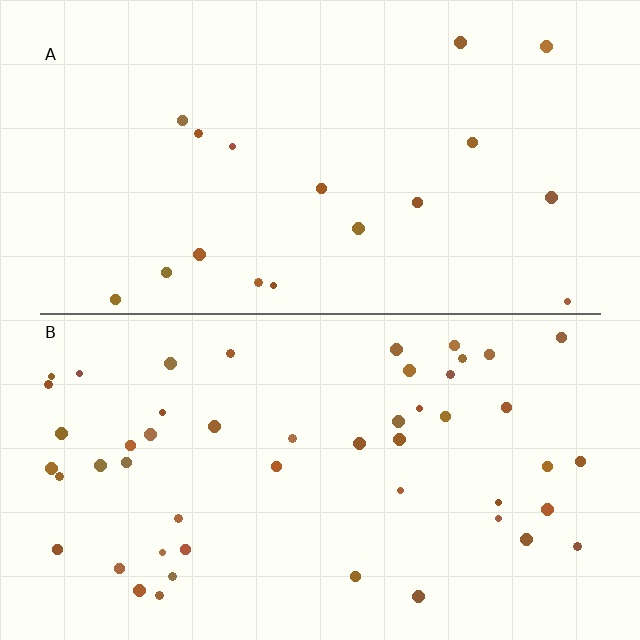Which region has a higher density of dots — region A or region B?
B (the bottom).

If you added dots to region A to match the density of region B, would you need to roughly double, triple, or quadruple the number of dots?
Approximately triple.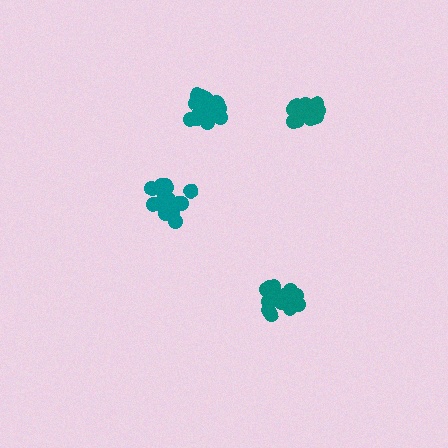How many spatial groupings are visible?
There are 4 spatial groupings.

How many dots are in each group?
Group 1: 20 dots, Group 2: 16 dots, Group 3: 16 dots, Group 4: 18 dots (70 total).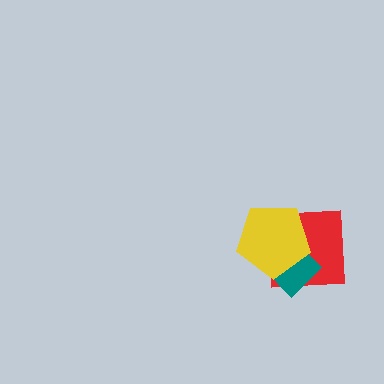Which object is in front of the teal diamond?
The yellow pentagon is in front of the teal diamond.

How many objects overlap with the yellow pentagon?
2 objects overlap with the yellow pentagon.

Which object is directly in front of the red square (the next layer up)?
The teal diamond is directly in front of the red square.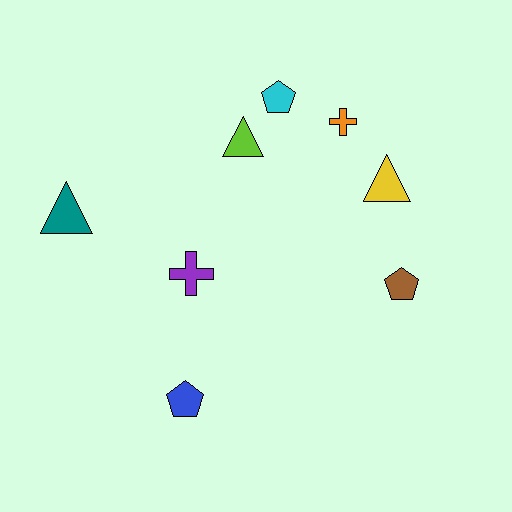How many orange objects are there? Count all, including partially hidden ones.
There is 1 orange object.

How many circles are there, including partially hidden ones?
There are no circles.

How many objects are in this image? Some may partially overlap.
There are 8 objects.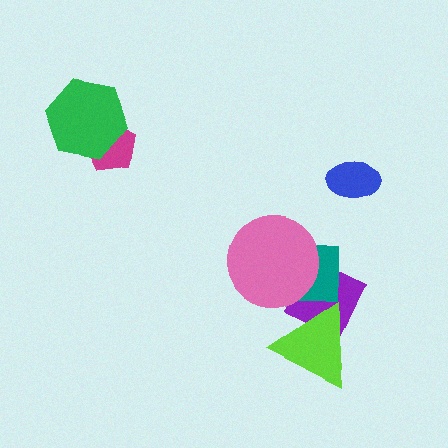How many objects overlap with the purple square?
3 objects overlap with the purple square.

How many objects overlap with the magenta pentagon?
1 object overlaps with the magenta pentagon.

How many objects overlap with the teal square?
2 objects overlap with the teal square.